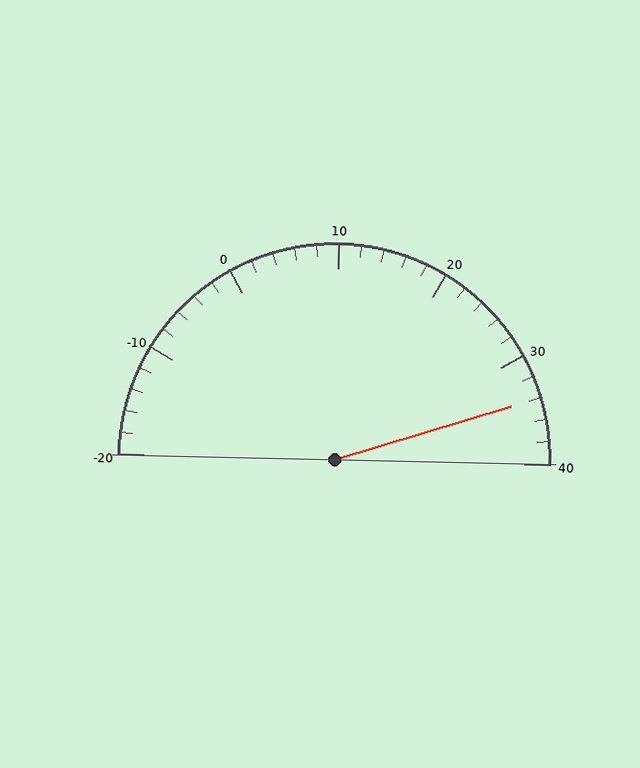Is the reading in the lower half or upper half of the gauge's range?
The reading is in the upper half of the range (-20 to 40).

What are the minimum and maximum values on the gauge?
The gauge ranges from -20 to 40.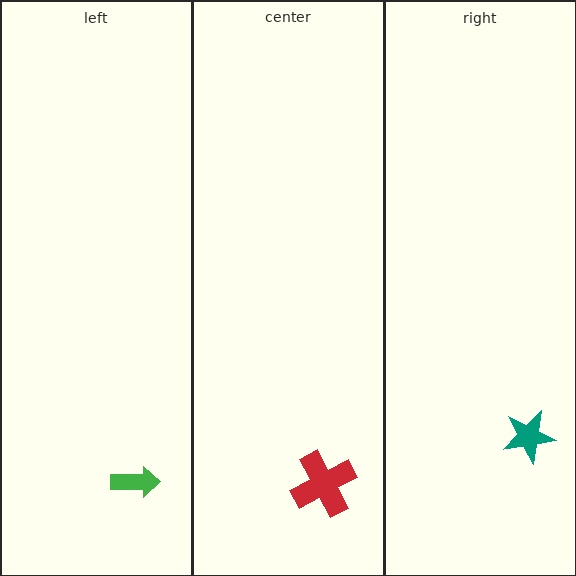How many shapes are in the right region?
1.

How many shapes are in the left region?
1.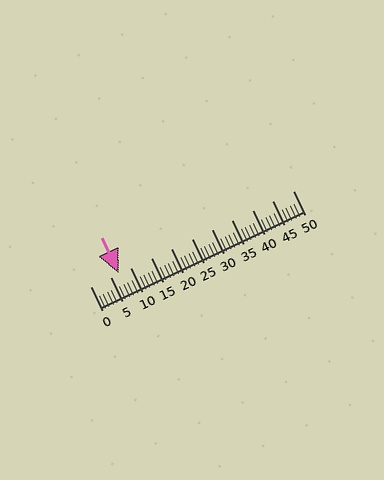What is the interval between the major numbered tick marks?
The major tick marks are spaced 5 units apart.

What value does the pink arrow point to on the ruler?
The pink arrow points to approximately 7.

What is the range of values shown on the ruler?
The ruler shows values from 0 to 50.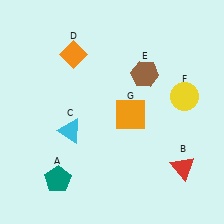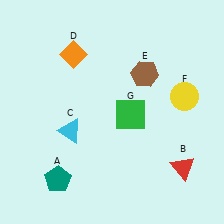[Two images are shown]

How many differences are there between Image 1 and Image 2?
There is 1 difference between the two images.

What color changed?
The square (G) changed from orange in Image 1 to green in Image 2.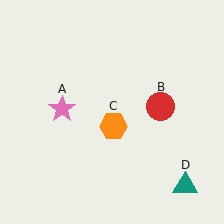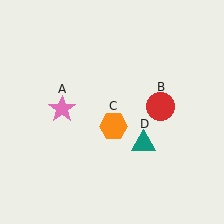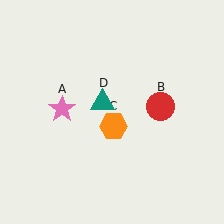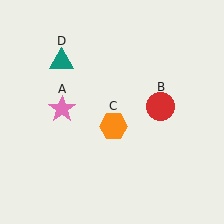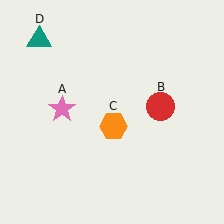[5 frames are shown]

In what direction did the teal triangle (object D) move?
The teal triangle (object D) moved up and to the left.